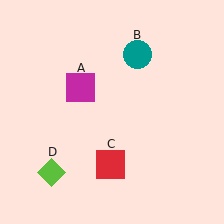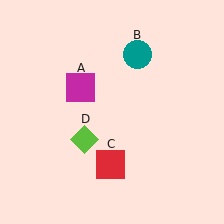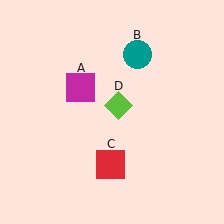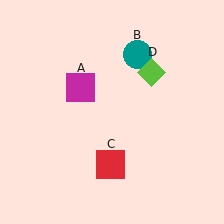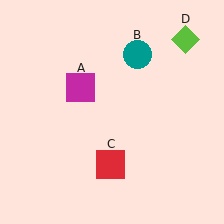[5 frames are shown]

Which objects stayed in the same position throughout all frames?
Magenta square (object A) and teal circle (object B) and red square (object C) remained stationary.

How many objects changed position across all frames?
1 object changed position: lime diamond (object D).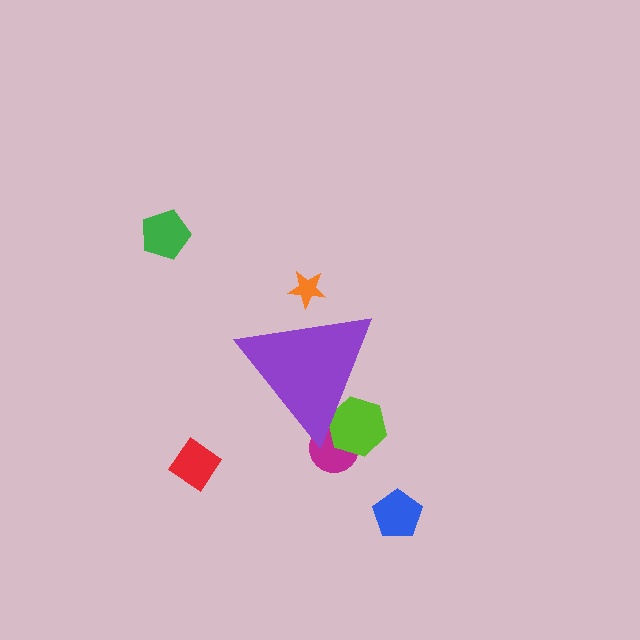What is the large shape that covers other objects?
A purple triangle.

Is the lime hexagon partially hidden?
Yes, the lime hexagon is partially hidden behind the purple triangle.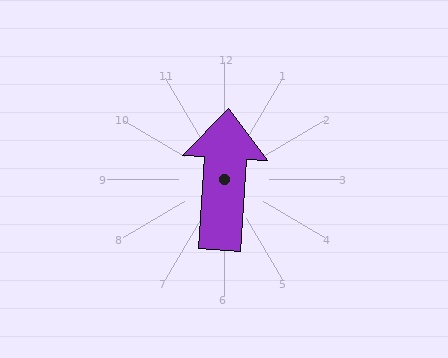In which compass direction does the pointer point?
North.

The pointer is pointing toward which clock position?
Roughly 12 o'clock.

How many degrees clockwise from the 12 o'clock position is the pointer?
Approximately 4 degrees.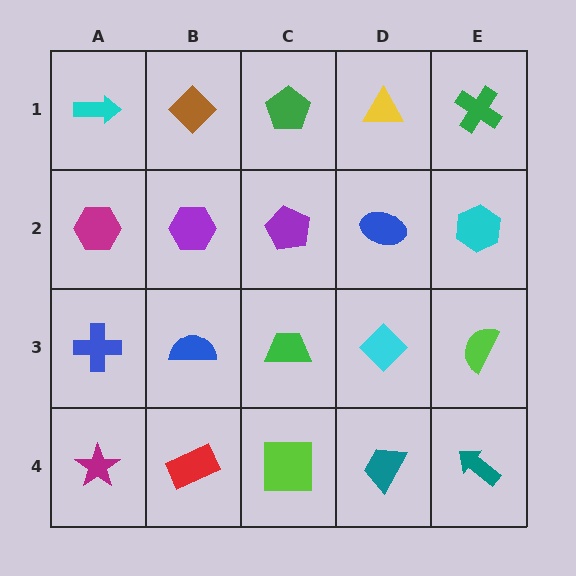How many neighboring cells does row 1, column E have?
2.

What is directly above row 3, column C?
A purple pentagon.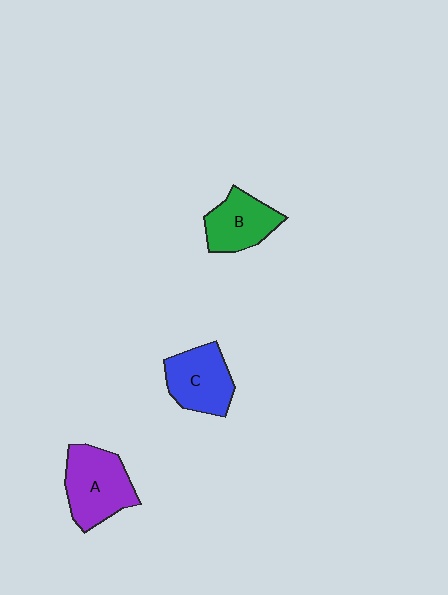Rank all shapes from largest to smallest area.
From largest to smallest: A (purple), C (blue), B (green).